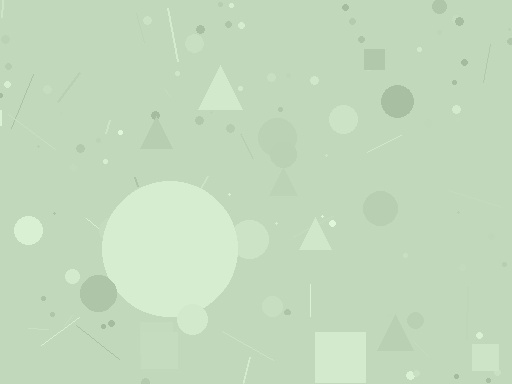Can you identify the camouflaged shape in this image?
The camouflaged shape is a circle.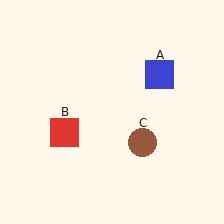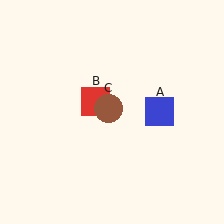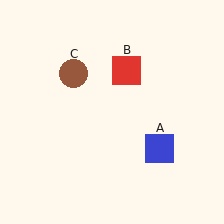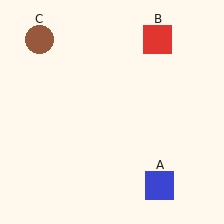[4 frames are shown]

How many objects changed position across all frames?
3 objects changed position: blue square (object A), red square (object B), brown circle (object C).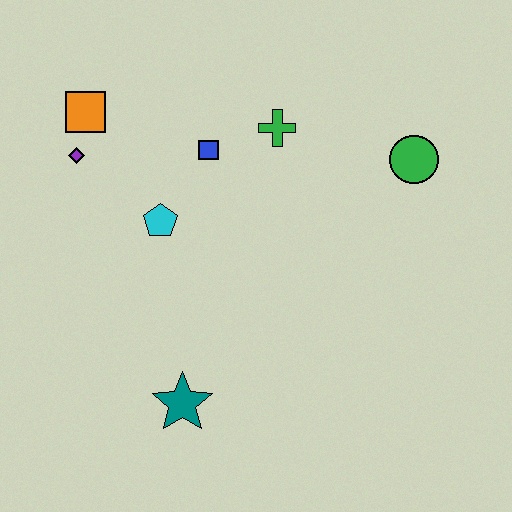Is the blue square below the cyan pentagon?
No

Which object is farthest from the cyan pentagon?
The green circle is farthest from the cyan pentagon.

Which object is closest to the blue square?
The green cross is closest to the blue square.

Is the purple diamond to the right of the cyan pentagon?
No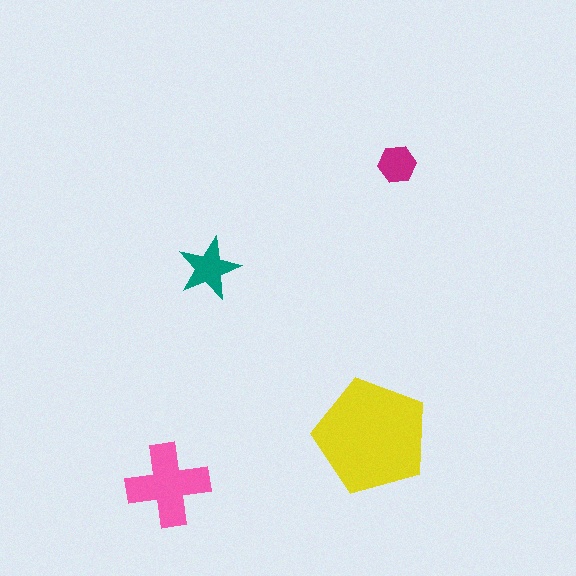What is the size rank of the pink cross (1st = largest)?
2nd.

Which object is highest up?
The magenta hexagon is topmost.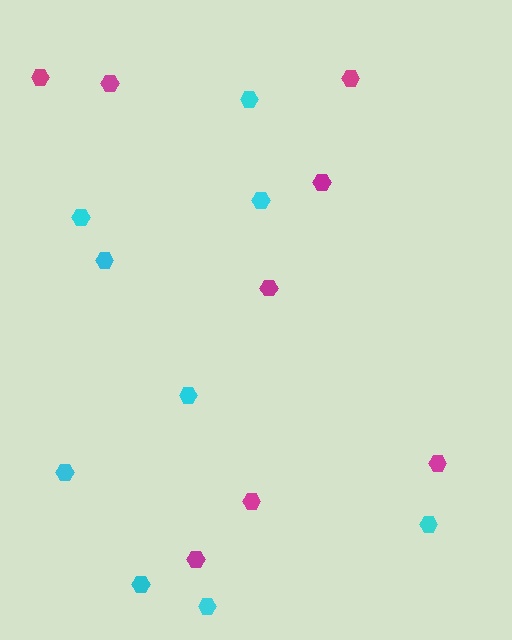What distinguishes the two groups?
There are 2 groups: one group of magenta hexagons (8) and one group of cyan hexagons (9).